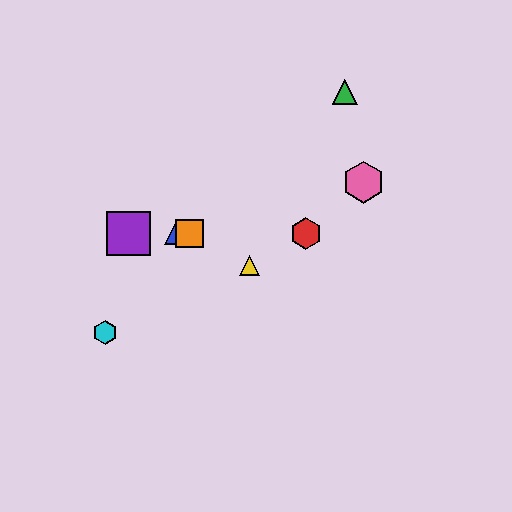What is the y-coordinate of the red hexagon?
The red hexagon is at y≈234.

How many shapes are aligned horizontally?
4 shapes (the red hexagon, the blue triangle, the purple square, the orange square) are aligned horizontally.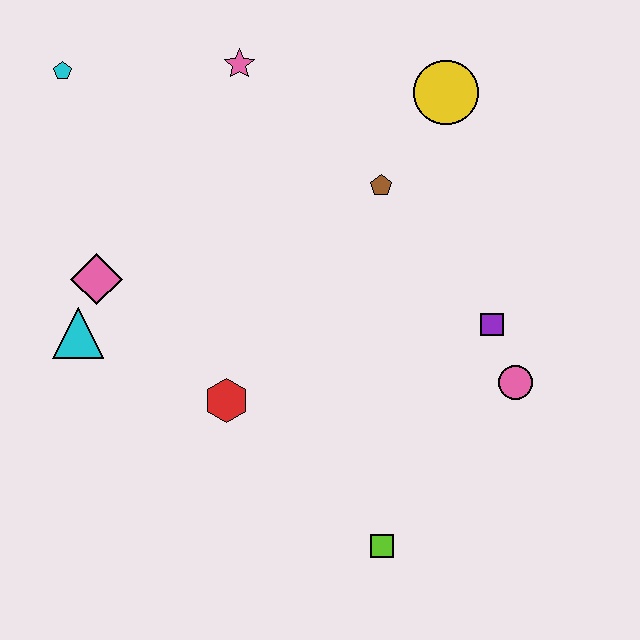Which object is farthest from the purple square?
The cyan pentagon is farthest from the purple square.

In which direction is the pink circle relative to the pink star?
The pink circle is below the pink star.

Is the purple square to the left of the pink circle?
Yes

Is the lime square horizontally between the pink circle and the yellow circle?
No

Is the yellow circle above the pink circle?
Yes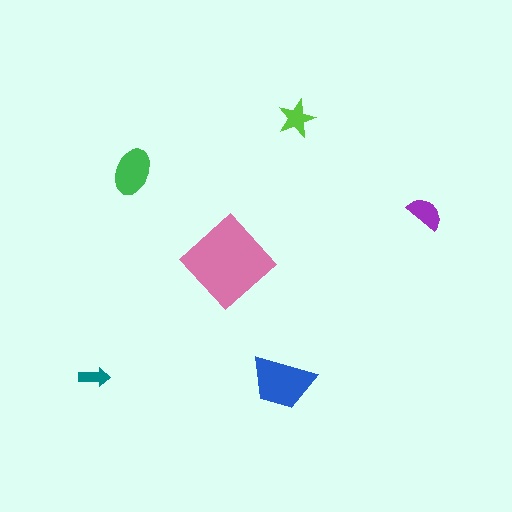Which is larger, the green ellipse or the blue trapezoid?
The blue trapezoid.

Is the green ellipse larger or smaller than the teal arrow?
Larger.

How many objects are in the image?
There are 6 objects in the image.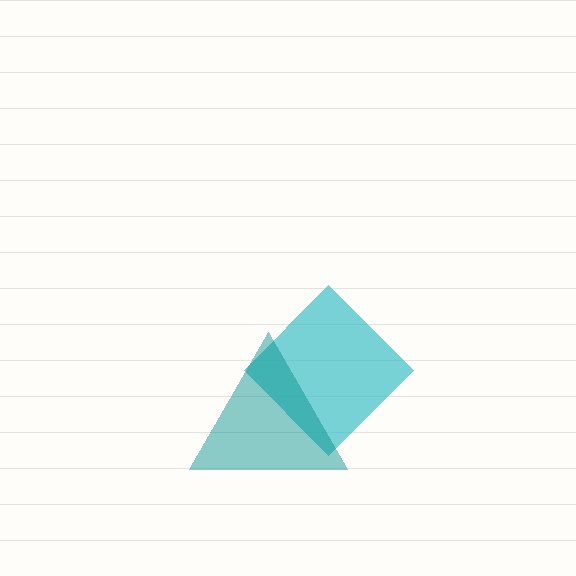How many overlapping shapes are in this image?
There are 2 overlapping shapes in the image.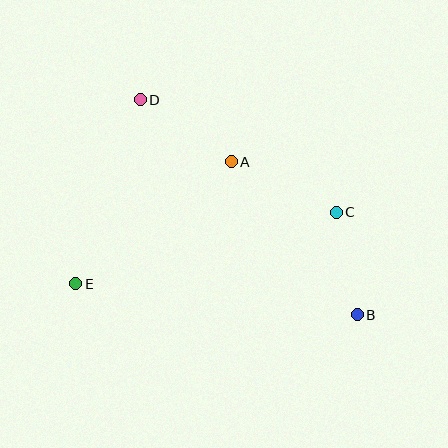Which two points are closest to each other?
Points B and C are closest to each other.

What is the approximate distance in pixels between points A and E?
The distance between A and E is approximately 198 pixels.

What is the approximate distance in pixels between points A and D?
The distance between A and D is approximately 110 pixels.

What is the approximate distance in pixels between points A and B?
The distance between A and B is approximately 198 pixels.